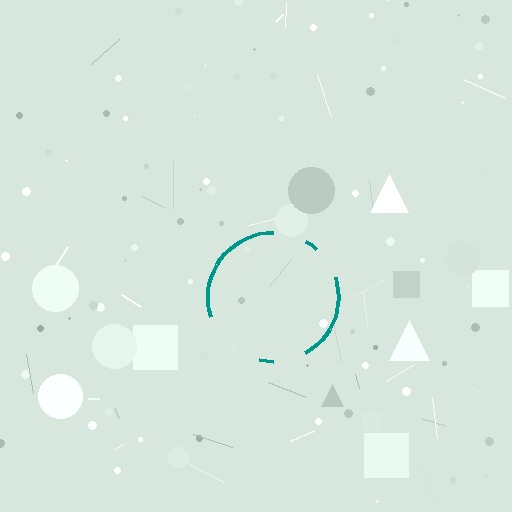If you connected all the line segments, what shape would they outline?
They would outline a circle.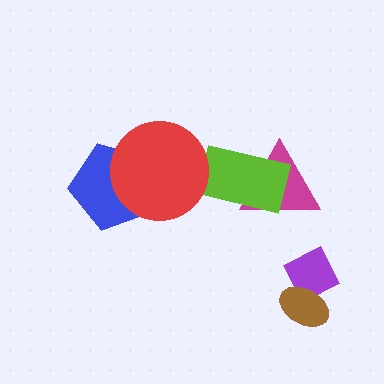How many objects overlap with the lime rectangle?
1 object overlaps with the lime rectangle.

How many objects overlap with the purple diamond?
1 object overlaps with the purple diamond.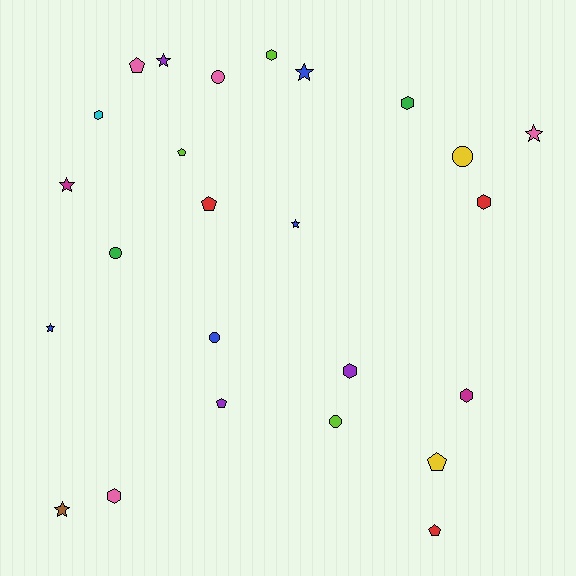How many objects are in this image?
There are 25 objects.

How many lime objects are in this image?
There are 3 lime objects.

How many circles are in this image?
There are 5 circles.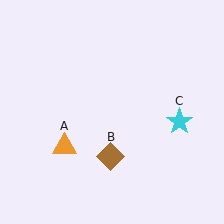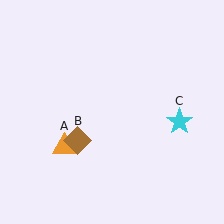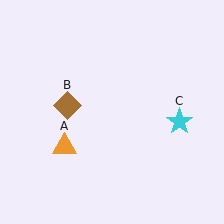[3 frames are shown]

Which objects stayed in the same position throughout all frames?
Orange triangle (object A) and cyan star (object C) remained stationary.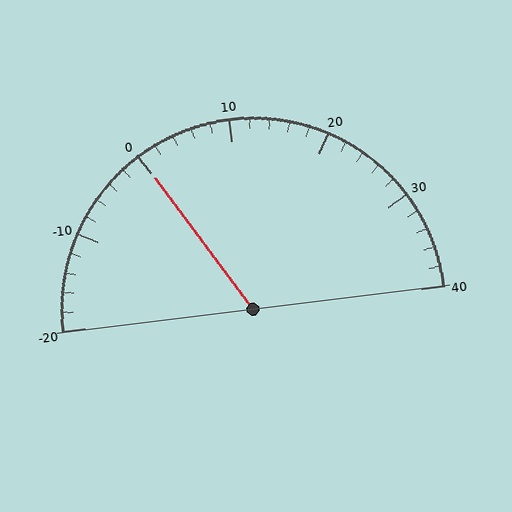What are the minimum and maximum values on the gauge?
The gauge ranges from -20 to 40.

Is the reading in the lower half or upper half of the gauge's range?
The reading is in the lower half of the range (-20 to 40).